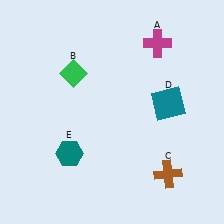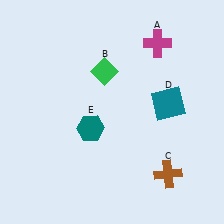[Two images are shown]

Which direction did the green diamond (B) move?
The green diamond (B) moved right.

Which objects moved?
The objects that moved are: the green diamond (B), the teal hexagon (E).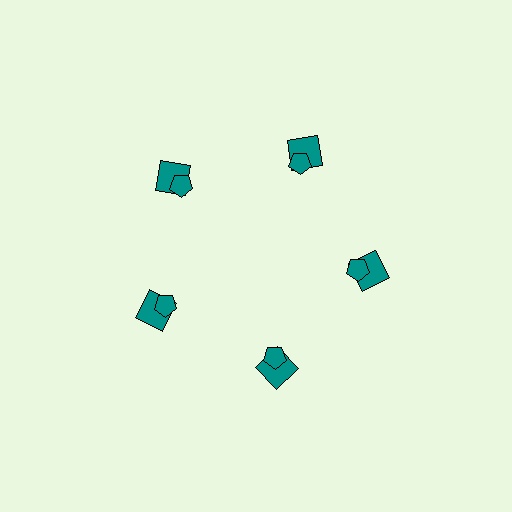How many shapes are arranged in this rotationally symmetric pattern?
There are 10 shapes, arranged in 5 groups of 2.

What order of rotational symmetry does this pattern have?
This pattern has 5-fold rotational symmetry.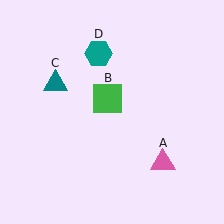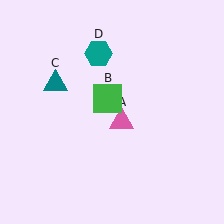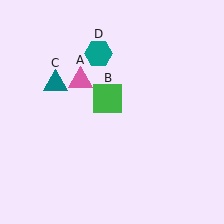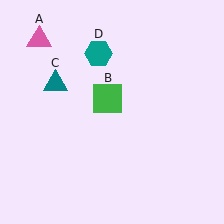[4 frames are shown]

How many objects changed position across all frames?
1 object changed position: pink triangle (object A).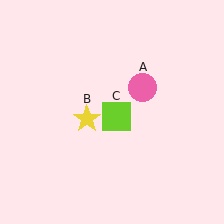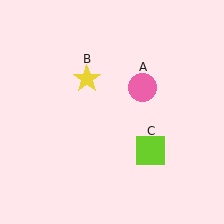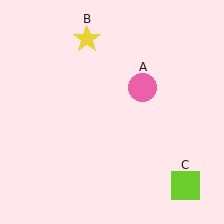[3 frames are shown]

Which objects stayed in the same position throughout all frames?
Pink circle (object A) remained stationary.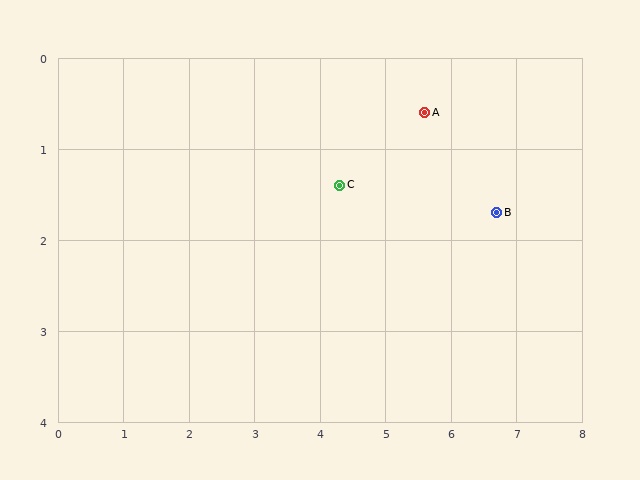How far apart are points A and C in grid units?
Points A and C are about 1.5 grid units apart.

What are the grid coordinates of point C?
Point C is at approximately (4.3, 1.4).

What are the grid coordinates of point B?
Point B is at approximately (6.7, 1.7).